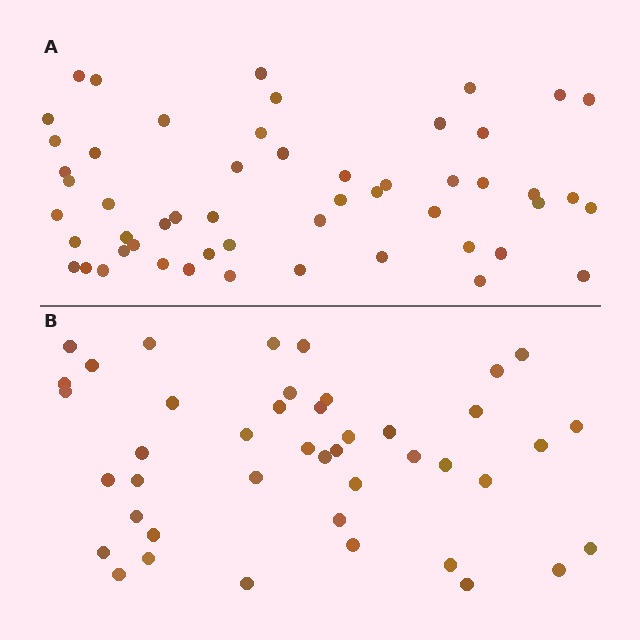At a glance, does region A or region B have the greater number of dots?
Region A (the top region) has more dots.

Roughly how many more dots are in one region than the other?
Region A has roughly 10 or so more dots than region B.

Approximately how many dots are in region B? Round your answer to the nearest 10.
About 40 dots. (The exact count is 43, which rounds to 40.)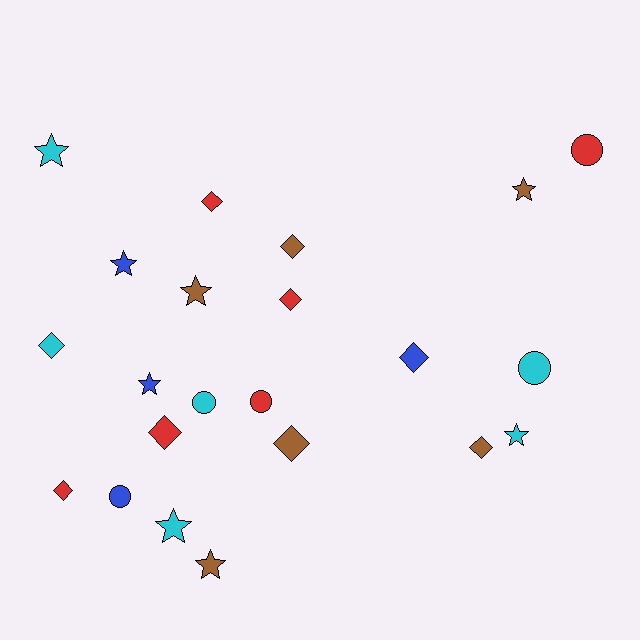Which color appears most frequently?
Red, with 6 objects.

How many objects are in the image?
There are 22 objects.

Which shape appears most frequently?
Diamond, with 9 objects.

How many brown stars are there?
There are 3 brown stars.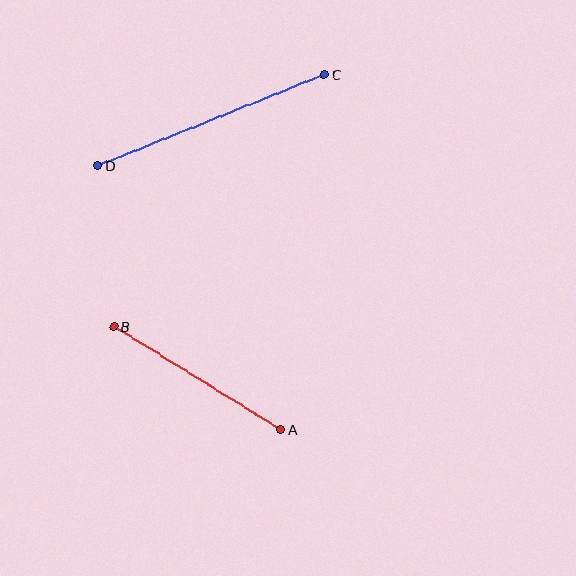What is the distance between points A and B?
The distance is approximately 196 pixels.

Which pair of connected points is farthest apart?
Points C and D are farthest apart.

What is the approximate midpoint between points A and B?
The midpoint is at approximately (197, 378) pixels.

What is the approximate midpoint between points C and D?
The midpoint is at approximately (211, 120) pixels.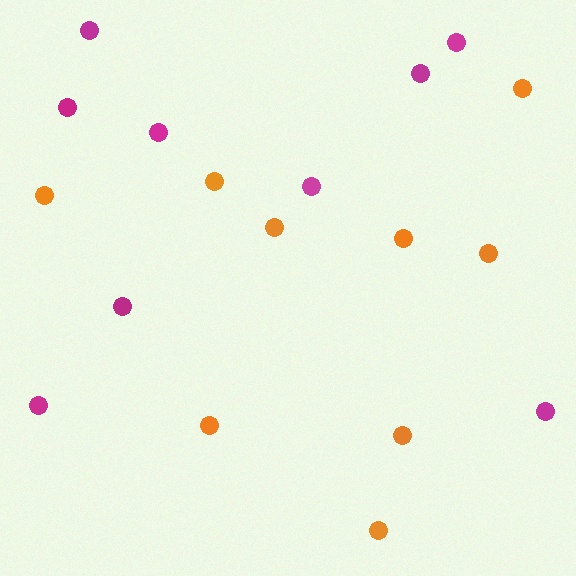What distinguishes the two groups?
There are 2 groups: one group of orange circles (9) and one group of magenta circles (9).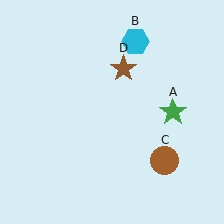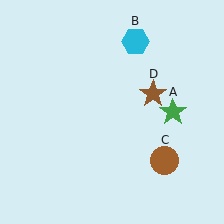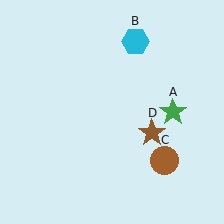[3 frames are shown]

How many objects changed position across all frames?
1 object changed position: brown star (object D).